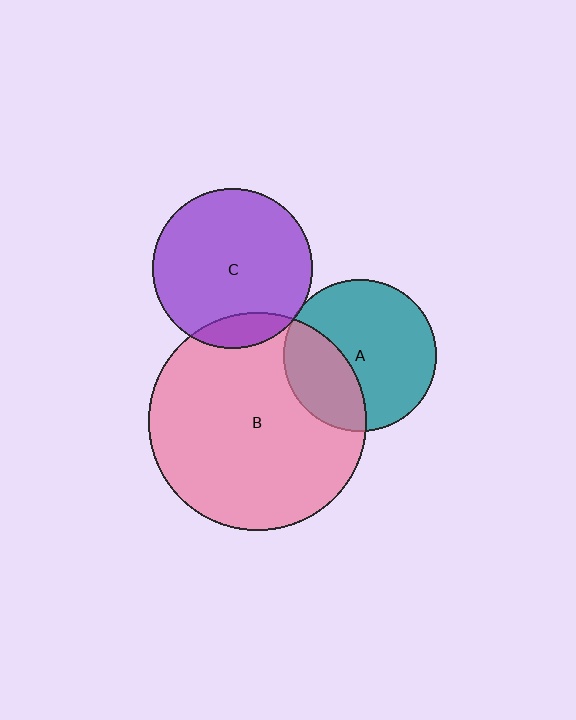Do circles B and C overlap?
Yes.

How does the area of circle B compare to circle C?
Approximately 1.8 times.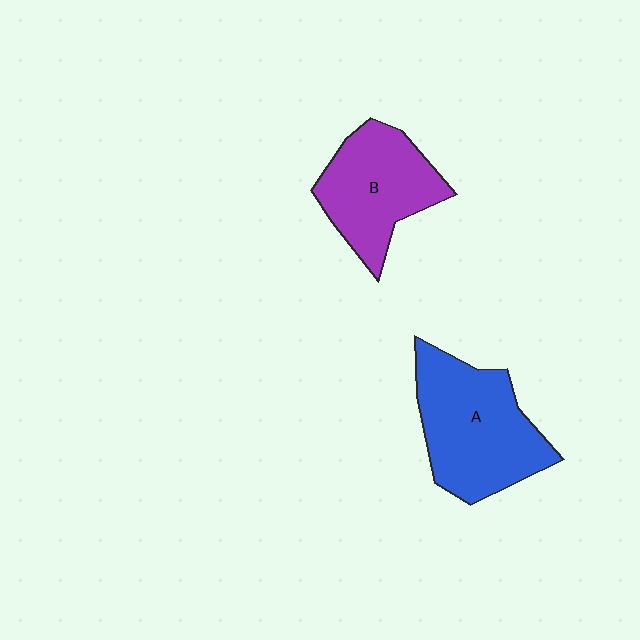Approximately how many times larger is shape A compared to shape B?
Approximately 1.2 times.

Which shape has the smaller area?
Shape B (purple).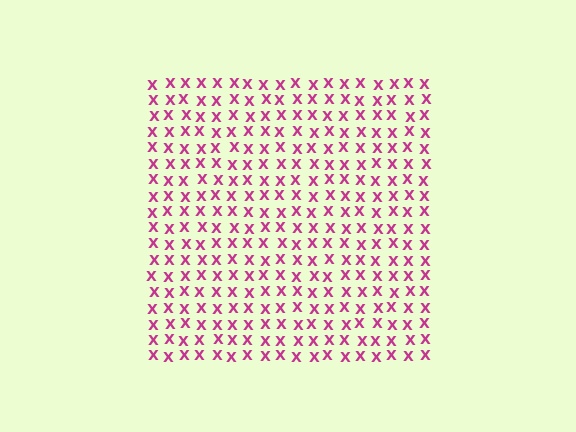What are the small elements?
The small elements are letter X's.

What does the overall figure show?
The overall figure shows a square.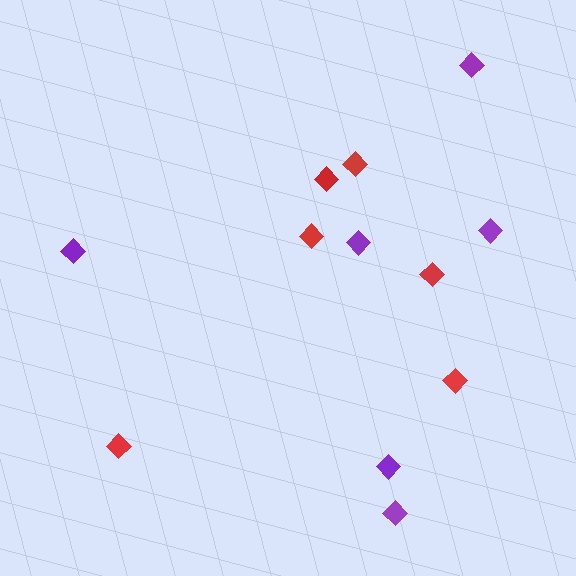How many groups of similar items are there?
There are 2 groups: one group of purple diamonds (6) and one group of red diamonds (6).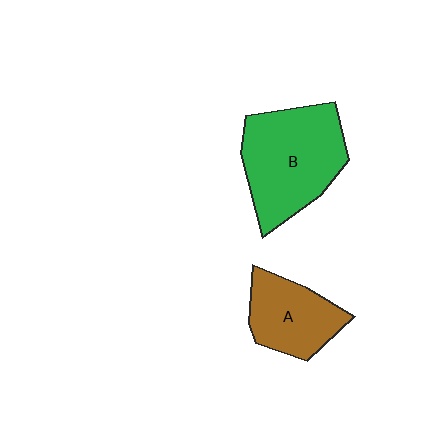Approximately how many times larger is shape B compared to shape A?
Approximately 1.6 times.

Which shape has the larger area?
Shape B (green).